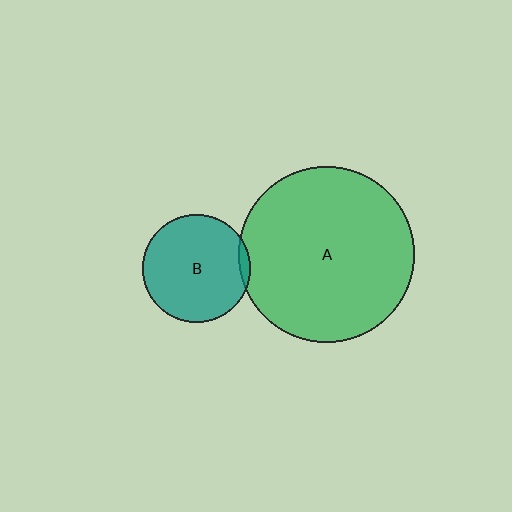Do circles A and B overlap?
Yes.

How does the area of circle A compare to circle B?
Approximately 2.7 times.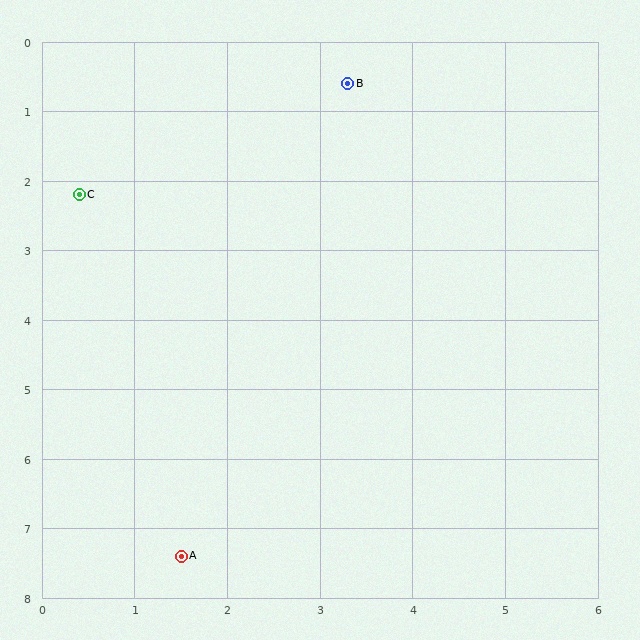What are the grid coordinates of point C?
Point C is at approximately (0.4, 2.2).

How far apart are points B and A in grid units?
Points B and A are about 7.0 grid units apart.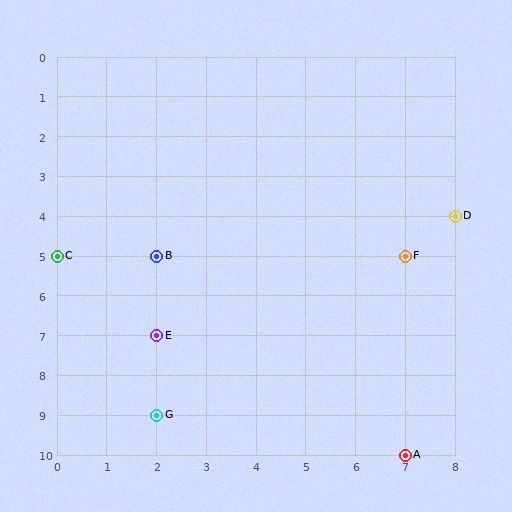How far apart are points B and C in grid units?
Points B and C are 2 columns apart.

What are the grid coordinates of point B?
Point B is at grid coordinates (2, 5).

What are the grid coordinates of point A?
Point A is at grid coordinates (7, 10).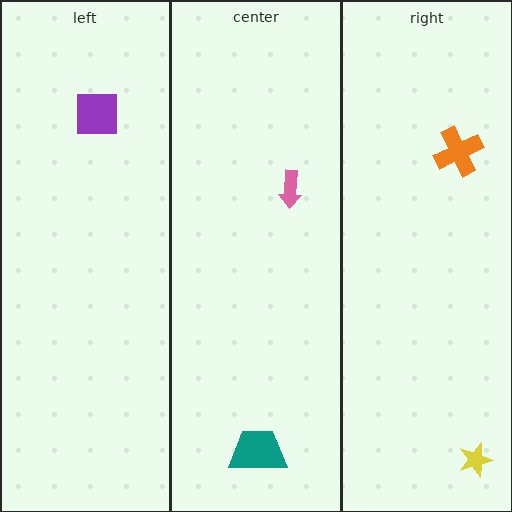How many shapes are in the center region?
2.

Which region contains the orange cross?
The right region.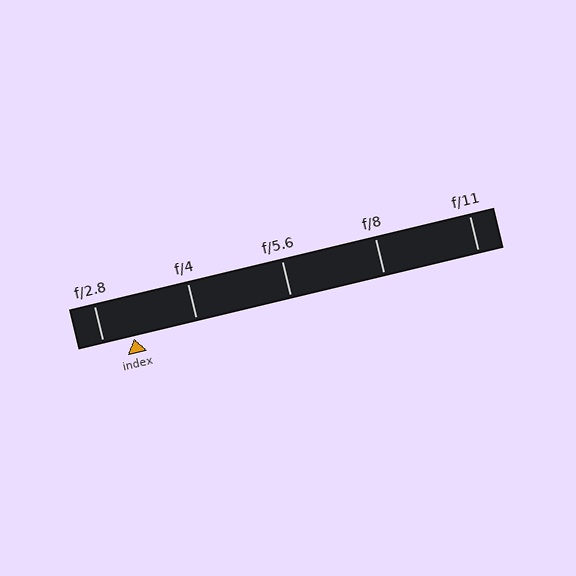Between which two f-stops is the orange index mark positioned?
The index mark is between f/2.8 and f/4.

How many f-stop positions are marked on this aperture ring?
There are 5 f-stop positions marked.